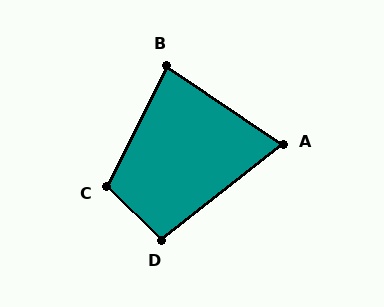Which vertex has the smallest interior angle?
A, at approximately 72 degrees.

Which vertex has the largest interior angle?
C, at approximately 108 degrees.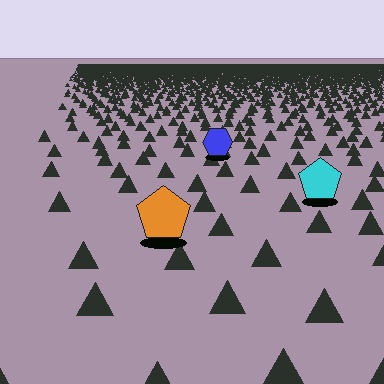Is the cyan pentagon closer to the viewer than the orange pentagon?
No. The orange pentagon is closer — you can tell from the texture gradient: the ground texture is coarser near it.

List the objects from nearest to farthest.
From nearest to farthest: the orange pentagon, the cyan pentagon, the blue hexagon.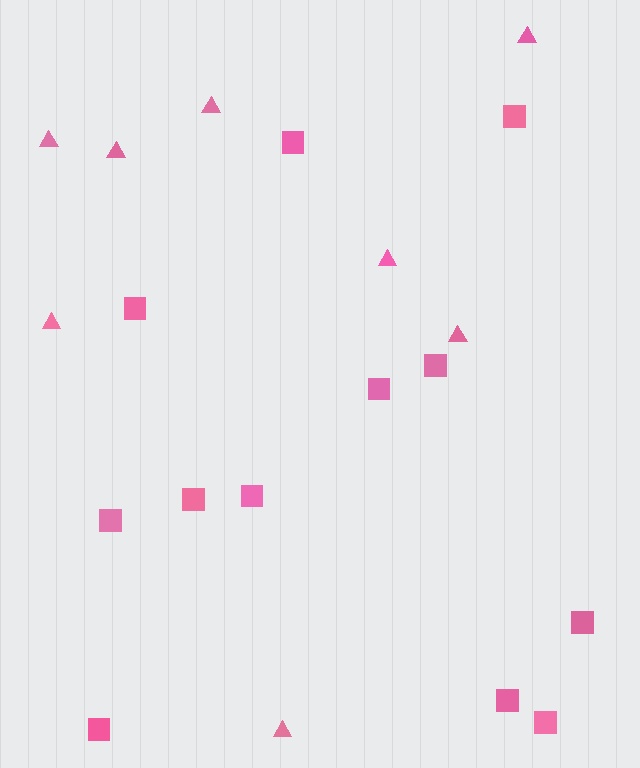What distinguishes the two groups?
There are 2 groups: one group of triangles (8) and one group of squares (12).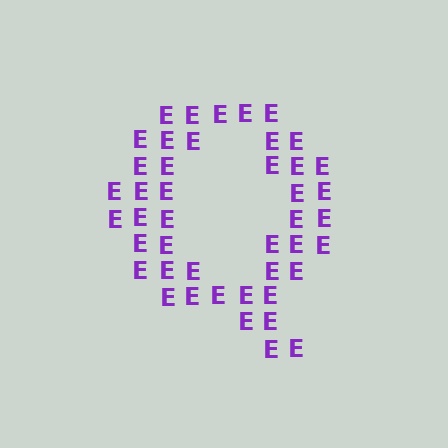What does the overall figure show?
The overall figure shows the letter Q.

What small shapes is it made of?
It is made of small letter E's.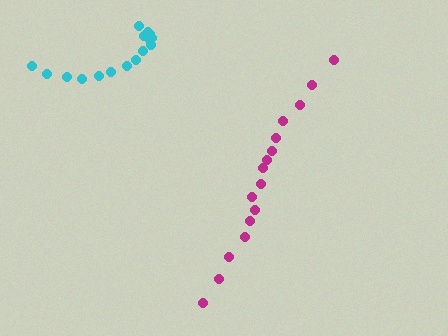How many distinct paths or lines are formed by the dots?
There are 2 distinct paths.